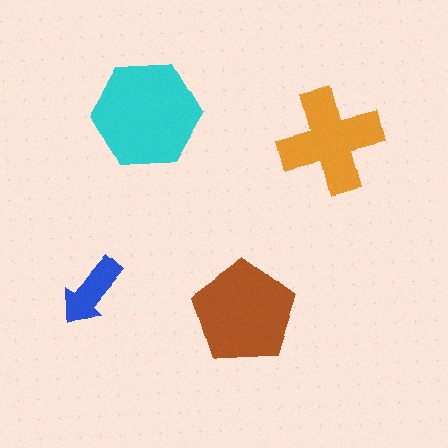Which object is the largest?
The cyan hexagon.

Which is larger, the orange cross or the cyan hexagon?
The cyan hexagon.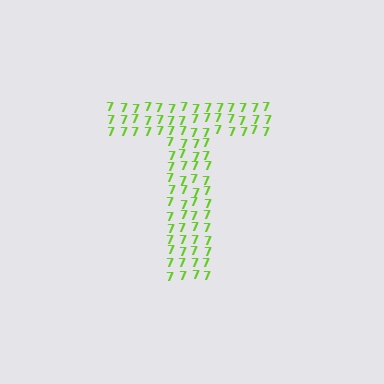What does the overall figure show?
The overall figure shows the letter T.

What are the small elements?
The small elements are digit 7's.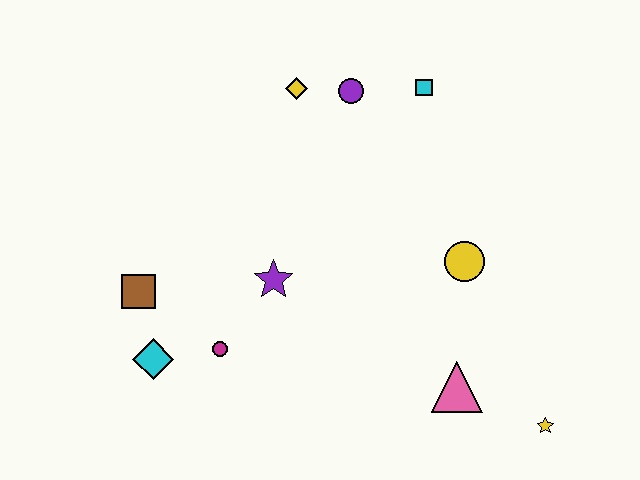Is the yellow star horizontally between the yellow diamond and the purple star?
No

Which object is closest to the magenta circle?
The cyan diamond is closest to the magenta circle.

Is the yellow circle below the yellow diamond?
Yes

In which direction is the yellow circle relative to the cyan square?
The yellow circle is below the cyan square.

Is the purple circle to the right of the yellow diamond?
Yes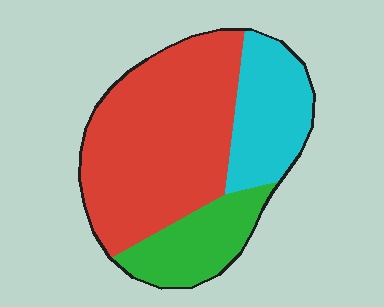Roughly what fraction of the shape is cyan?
Cyan takes up about one quarter (1/4) of the shape.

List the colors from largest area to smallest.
From largest to smallest: red, cyan, green.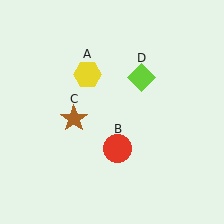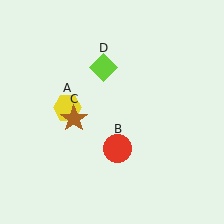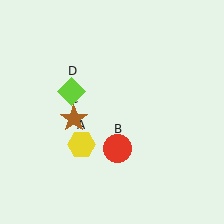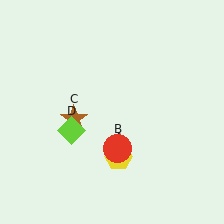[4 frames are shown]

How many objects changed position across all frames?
2 objects changed position: yellow hexagon (object A), lime diamond (object D).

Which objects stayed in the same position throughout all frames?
Red circle (object B) and brown star (object C) remained stationary.